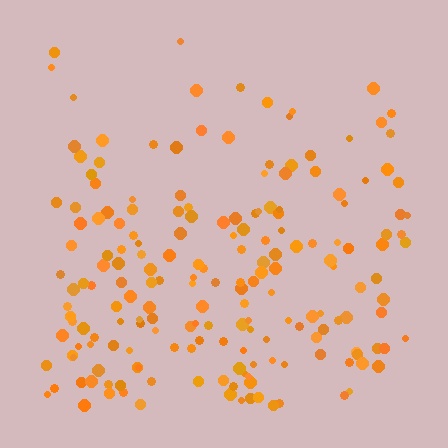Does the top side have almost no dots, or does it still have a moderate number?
Still a moderate number, just noticeably fewer than the bottom.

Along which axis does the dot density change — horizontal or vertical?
Vertical.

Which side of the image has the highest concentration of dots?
The bottom.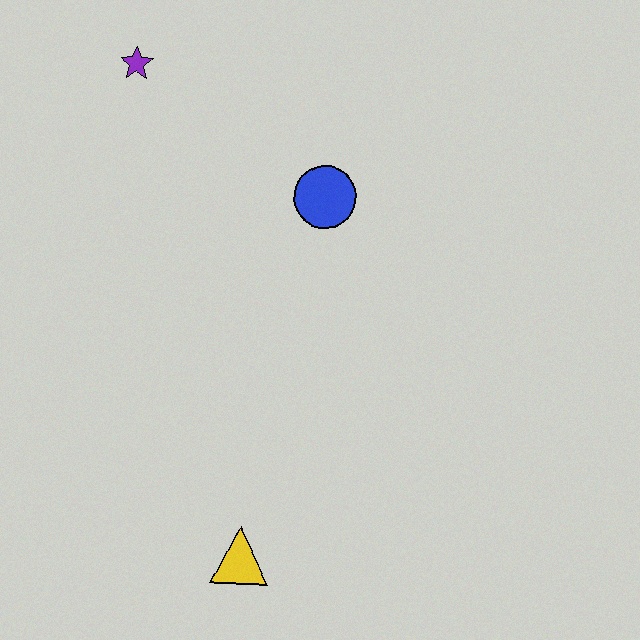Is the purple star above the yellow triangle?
Yes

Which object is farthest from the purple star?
The yellow triangle is farthest from the purple star.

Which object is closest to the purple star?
The blue circle is closest to the purple star.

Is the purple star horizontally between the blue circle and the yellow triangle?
No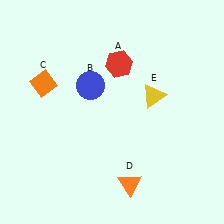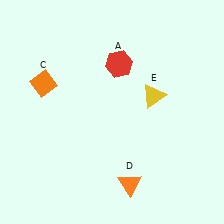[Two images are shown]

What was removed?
The blue circle (B) was removed in Image 2.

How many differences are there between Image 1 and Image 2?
There is 1 difference between the two images.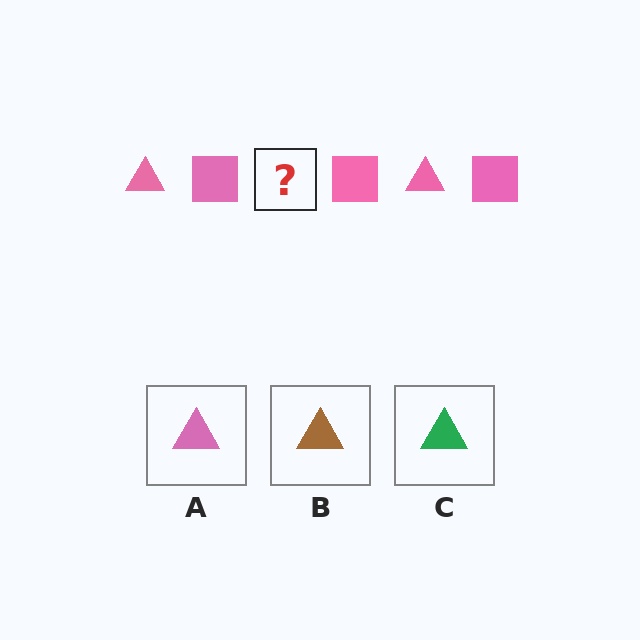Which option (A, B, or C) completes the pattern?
A.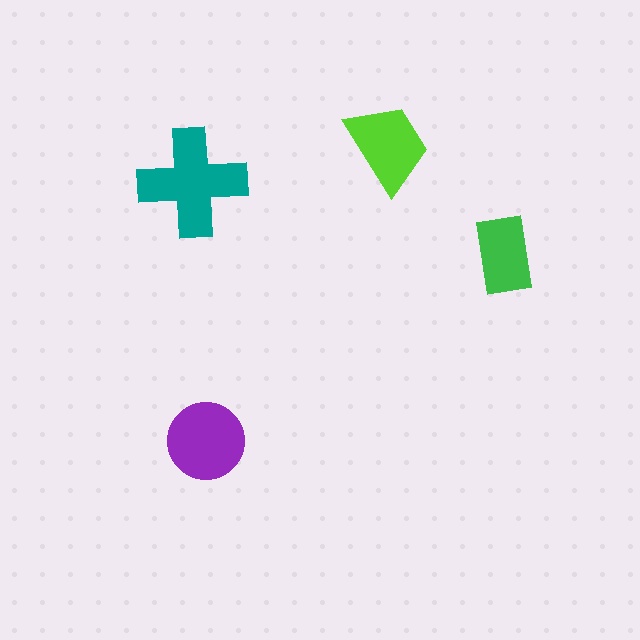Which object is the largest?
The teal cross.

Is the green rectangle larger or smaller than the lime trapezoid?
Smaller.